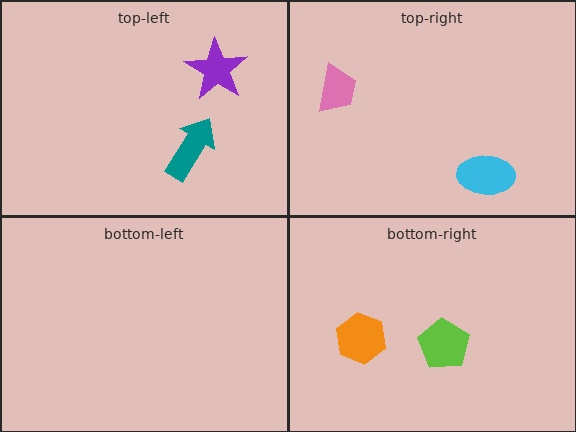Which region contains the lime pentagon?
The bottom-right region.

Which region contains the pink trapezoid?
The top-right region.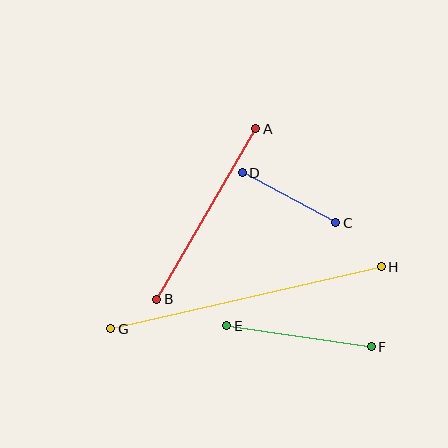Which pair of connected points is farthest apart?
Points G and H are farthest apart.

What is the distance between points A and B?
The distance is approximately 197 pixels.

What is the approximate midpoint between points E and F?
The midpoint is at approximately (299, 336) pixels.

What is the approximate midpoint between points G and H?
The midpoint is at approximately (246, 298) pixels.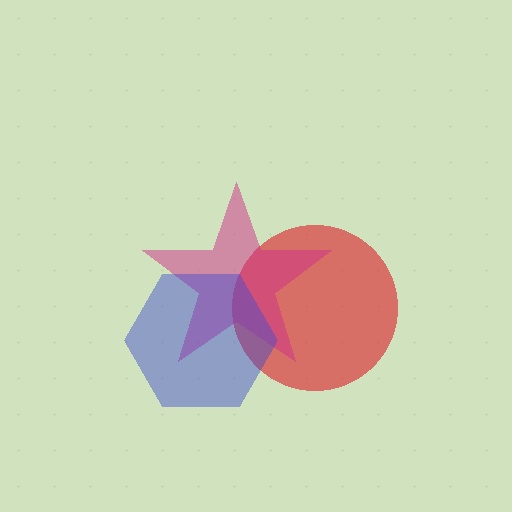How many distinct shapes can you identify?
There are 3 distinct shapes: a red circle, a magenta star, a blue hexagon.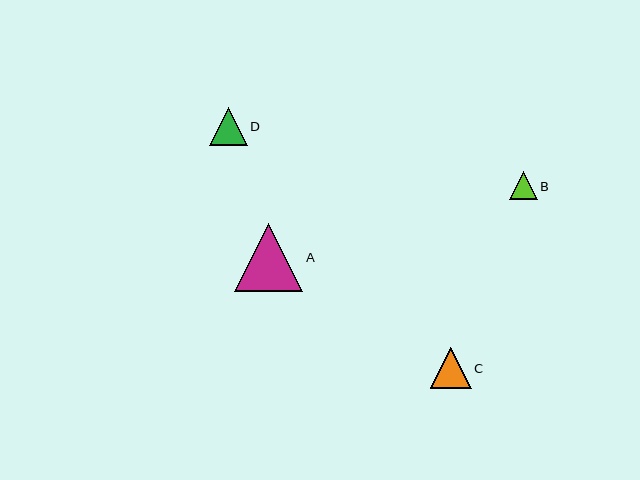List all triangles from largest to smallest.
From largest to smallest: A, C, D, B.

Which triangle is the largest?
Triangle A is the largest with a size of approximately 68 pixels.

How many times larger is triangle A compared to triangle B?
Triangle A is approximately 2.4 times the size of triangle B.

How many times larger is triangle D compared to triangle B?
Triangle D is approximately 1.3 times the size of triangle B.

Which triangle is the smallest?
Triangle B is the smallest with a size of approximately 28 pixels.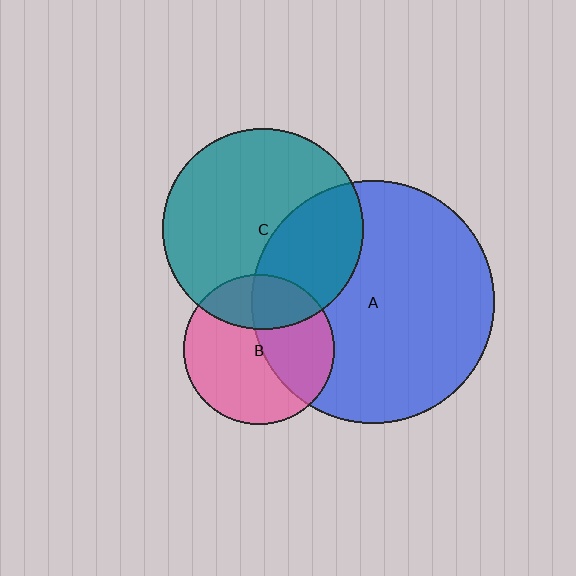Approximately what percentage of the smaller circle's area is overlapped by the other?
Approximately 35%.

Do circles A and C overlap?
Yes.